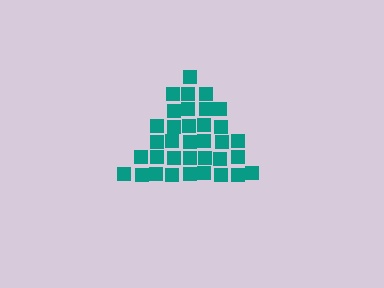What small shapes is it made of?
It is made of small squares.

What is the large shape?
The large shape is a triangle.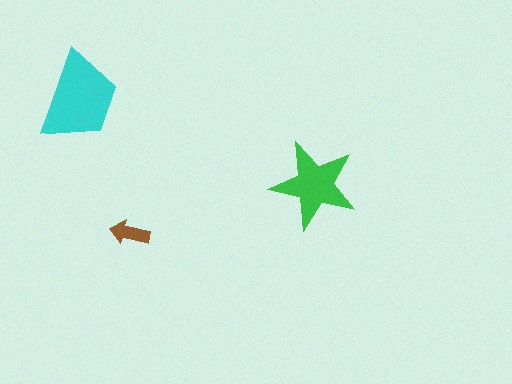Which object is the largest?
The cyan trapezoid.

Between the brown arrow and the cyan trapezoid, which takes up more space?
The cyan trapezoid.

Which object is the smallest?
The brown arrow.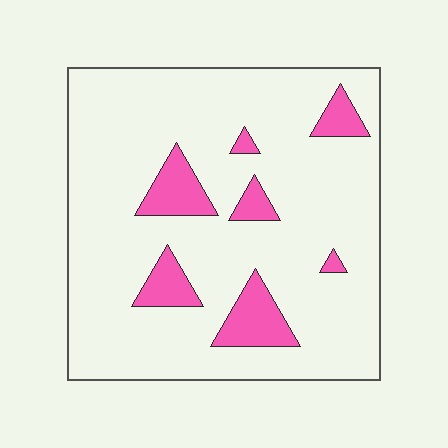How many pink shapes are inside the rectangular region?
7.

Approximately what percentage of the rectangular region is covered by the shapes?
Approximately 15%.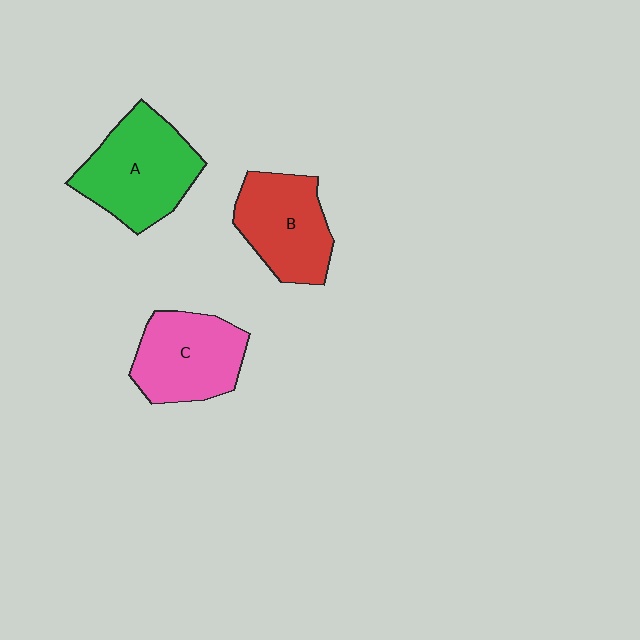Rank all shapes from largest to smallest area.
From largest to smallest: A (green), C (pink), B (red).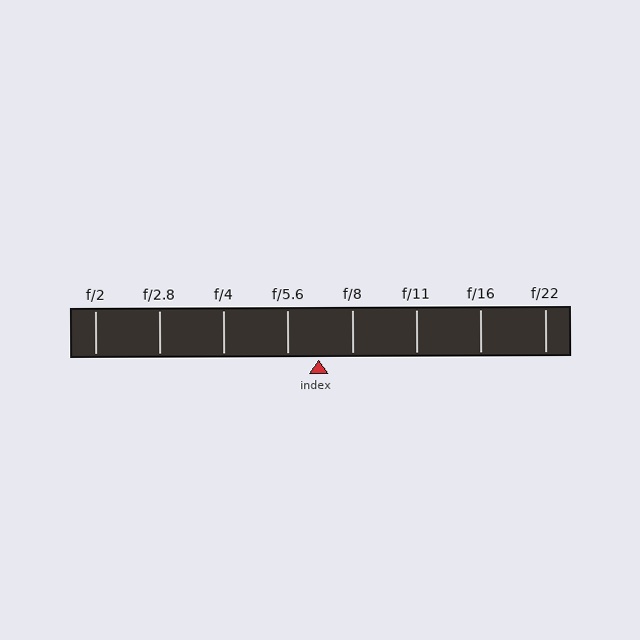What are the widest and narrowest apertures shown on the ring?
The widest aperture shown is f/2 and the narrowest is f/22.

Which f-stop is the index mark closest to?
The index mark is closest to f/5.6.